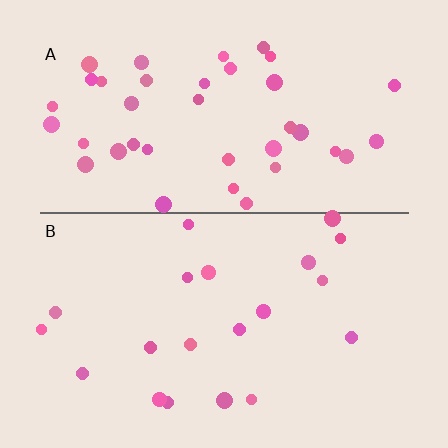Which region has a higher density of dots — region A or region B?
A (the top).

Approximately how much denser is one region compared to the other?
Approximately 1.9× — region A over region B.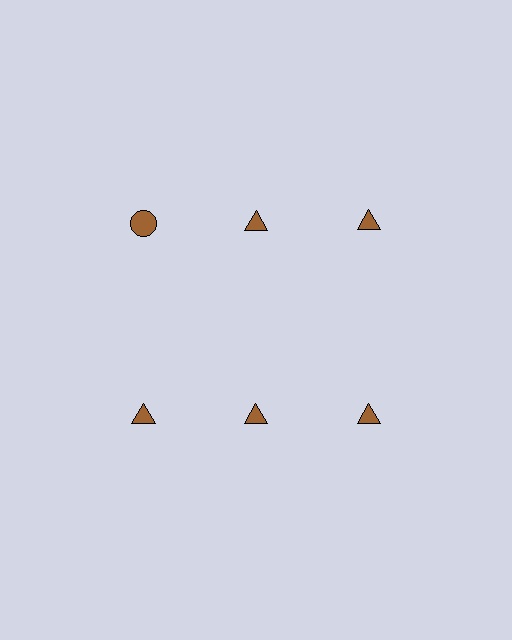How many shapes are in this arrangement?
There are 6 shapes arranged in a grid pattern.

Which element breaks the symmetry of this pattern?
The brown circle in the top row, leftmost column breaks the symmetry. All other shapes are brown triangles.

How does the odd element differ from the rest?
It has a different shape: circle instead of triangle.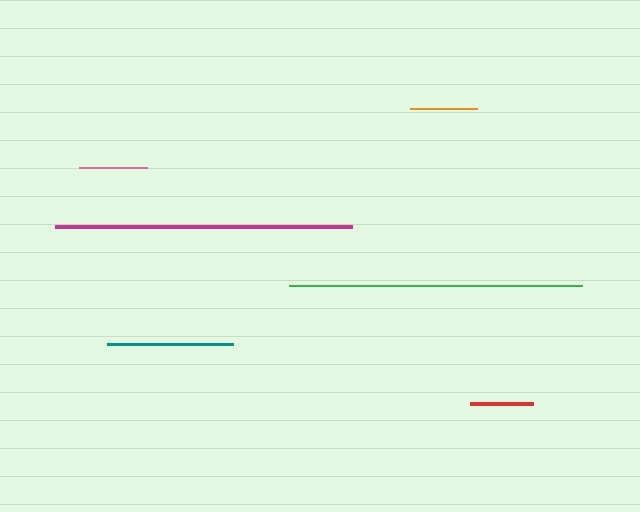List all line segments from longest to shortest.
From longest to shortest: magenta, green, teal, pink, orange, red.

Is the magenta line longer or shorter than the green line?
The magenta line is longer than the green line.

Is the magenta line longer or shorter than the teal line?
The magenta line is longer than the teal line.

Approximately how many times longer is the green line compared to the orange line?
The green line is approximately 4.4 times the length of the orange line.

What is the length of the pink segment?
The pink segment is approximately 67 pixels long.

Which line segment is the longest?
The magenta line is the longest at approximately 298 pixels.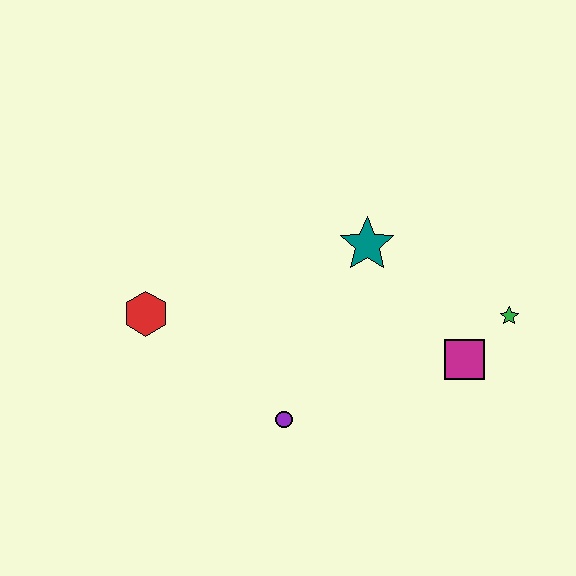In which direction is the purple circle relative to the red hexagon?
The purple circle is to the right of the red hexagon.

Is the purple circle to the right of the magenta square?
No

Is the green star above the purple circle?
Yes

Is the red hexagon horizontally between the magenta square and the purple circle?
No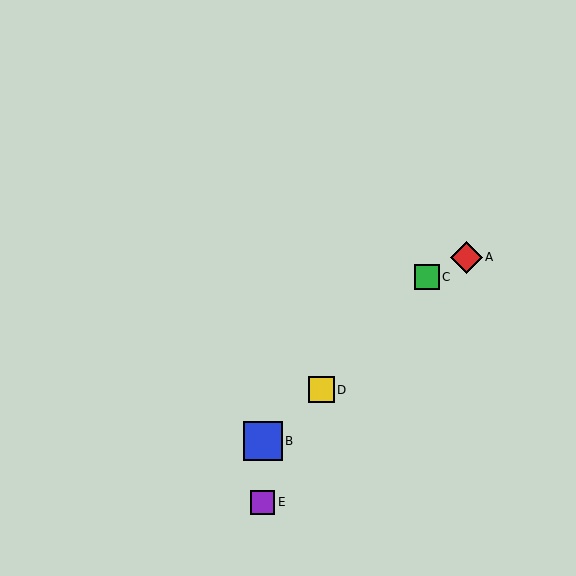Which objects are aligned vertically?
Objects B, E are aligned vertically.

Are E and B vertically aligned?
Yes, both are at x≈263.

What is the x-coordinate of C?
Object C is at x≈427.